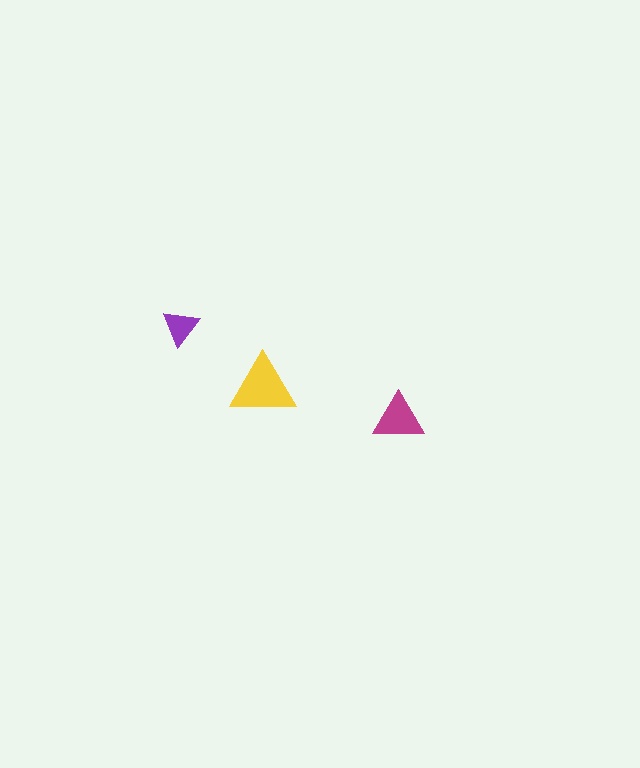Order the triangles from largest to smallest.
the yellow one, the magenta one, the purple one.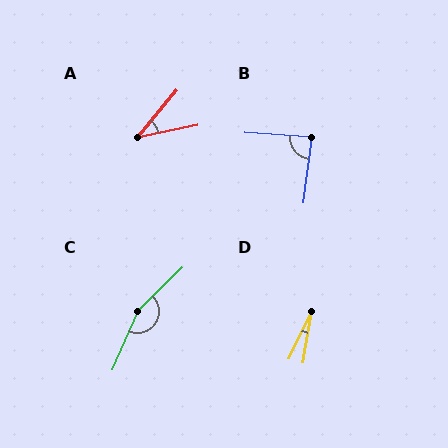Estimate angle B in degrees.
Approximately 87 degrees.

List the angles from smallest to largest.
D (16°), A (39°), B (87°), C (158°).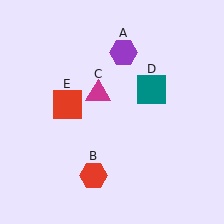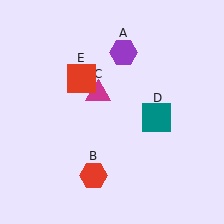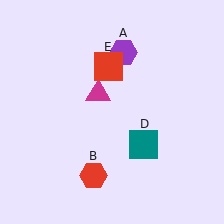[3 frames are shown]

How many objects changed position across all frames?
2 objects changed position: teal square (object D), red square (object E).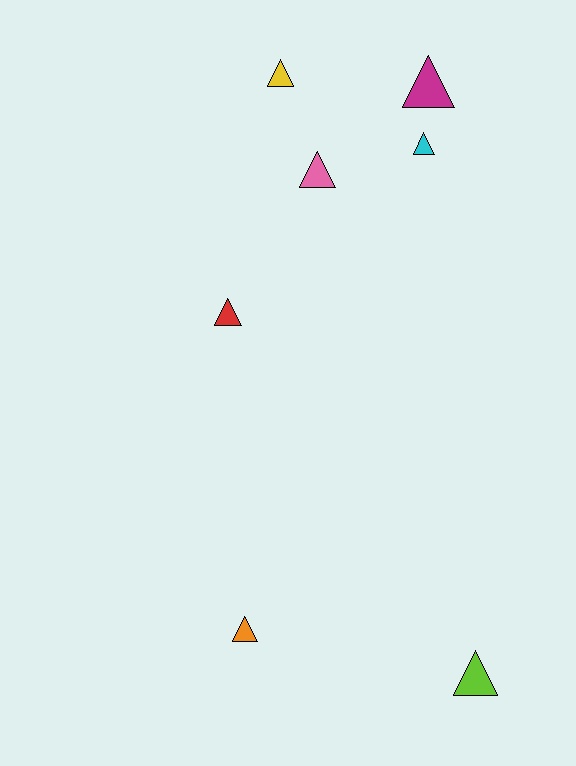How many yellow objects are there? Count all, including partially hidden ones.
There is 1 yellow object.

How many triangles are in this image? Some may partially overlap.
There are 7 triangles.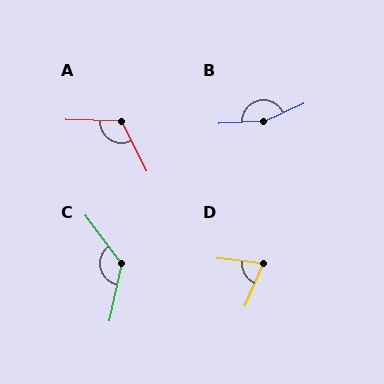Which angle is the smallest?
D, at approximately 73 degrees.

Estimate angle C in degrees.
Approximately 132 degrees.